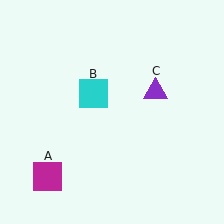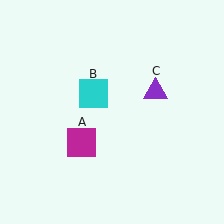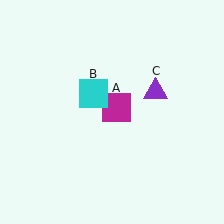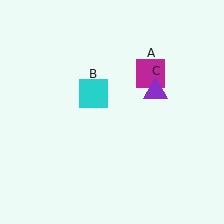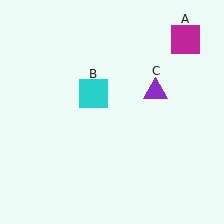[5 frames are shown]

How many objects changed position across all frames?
1 object changed position: magenta square (object A).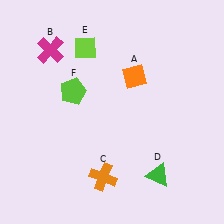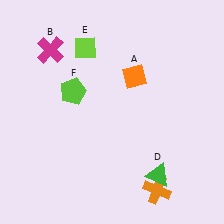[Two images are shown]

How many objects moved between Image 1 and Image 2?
1 object moved between the two images.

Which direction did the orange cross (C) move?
The orange cross (C) moved right.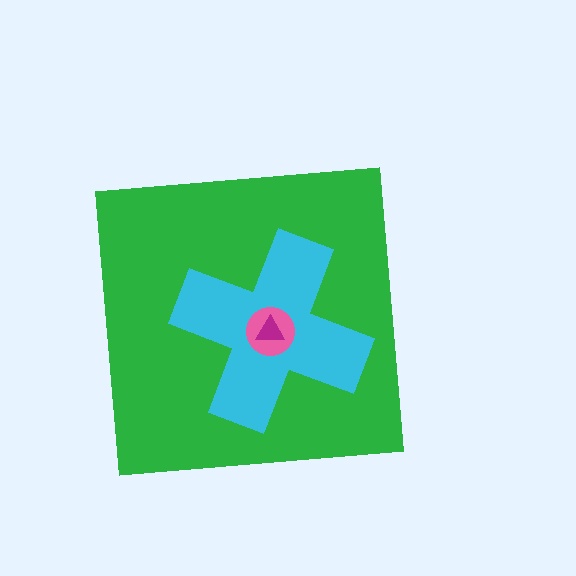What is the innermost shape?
The magenta triangle.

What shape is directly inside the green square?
The cyan cross.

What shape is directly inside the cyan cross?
The pink circle.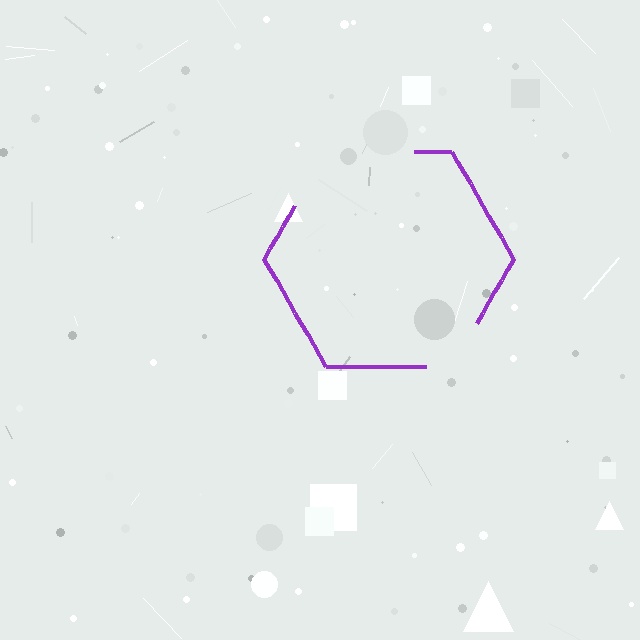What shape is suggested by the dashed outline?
The dashed outline suggests a hexagon.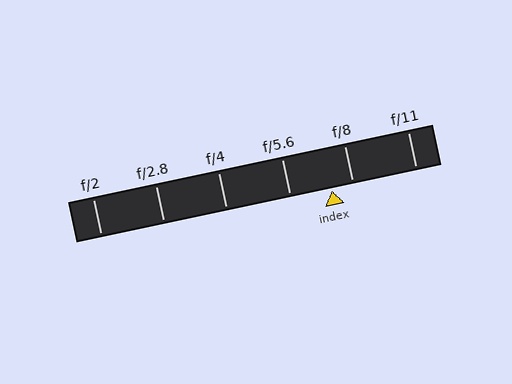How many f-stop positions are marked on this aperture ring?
There are 6 f-stop positions marked.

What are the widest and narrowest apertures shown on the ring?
The widest aperture shown is f/2 and the narrowest is f/11.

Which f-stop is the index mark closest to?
The index mark is closest to f/8.